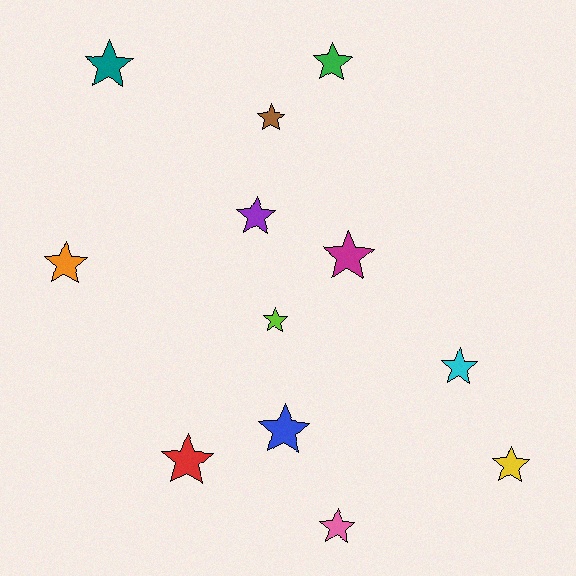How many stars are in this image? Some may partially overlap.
There are 12 stars.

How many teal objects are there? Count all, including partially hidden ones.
There is 1 teal object.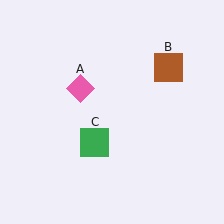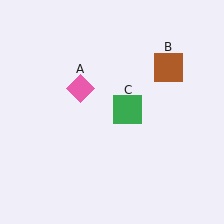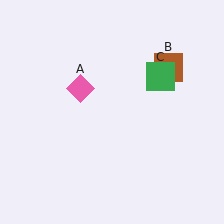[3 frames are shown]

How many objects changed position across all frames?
1 object changed position: green square (object C).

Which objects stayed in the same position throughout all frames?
Pink diamond (object A) and brown square (object B) remained stationary.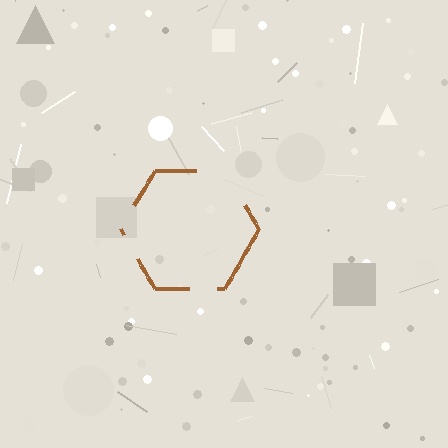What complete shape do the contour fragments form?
The contour fragments form a hexagon.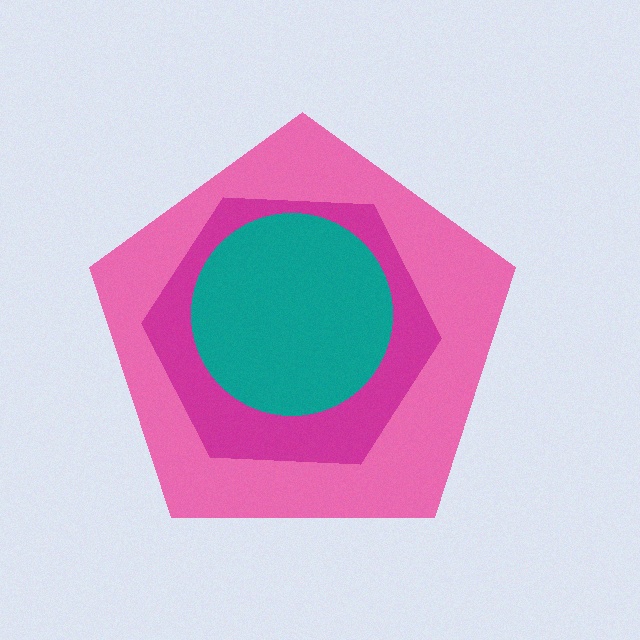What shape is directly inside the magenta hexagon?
The teal circle.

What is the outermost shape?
The pink pentagon.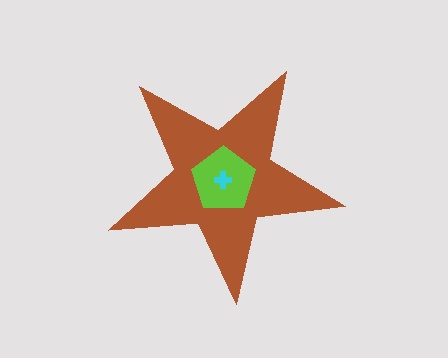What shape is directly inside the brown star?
The lime pentagon.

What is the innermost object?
The cyan cross.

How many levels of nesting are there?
3.